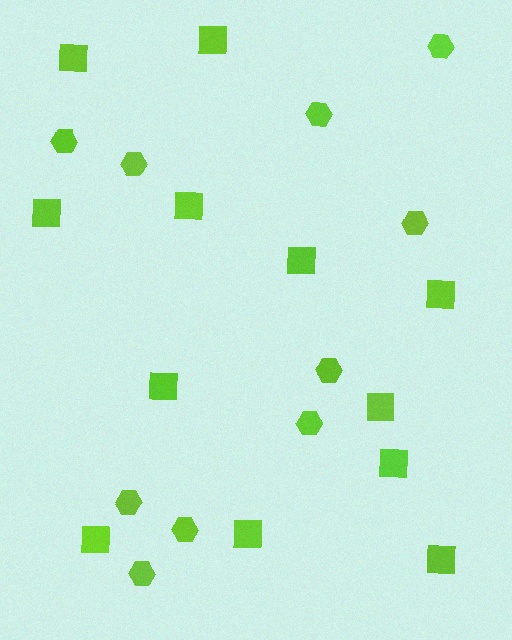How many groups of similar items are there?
There are 2 groups: one group of hexagons (10) and one group of squares (12).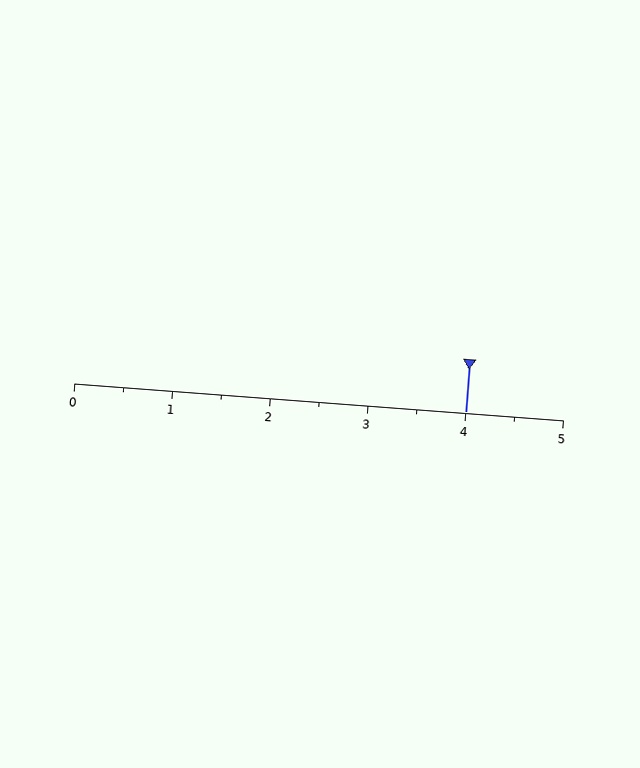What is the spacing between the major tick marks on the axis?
The major ticks are spaced 1 apart.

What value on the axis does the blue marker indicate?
The marker indicates approximately 4.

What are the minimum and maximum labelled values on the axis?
The axis runs from 0 to 5.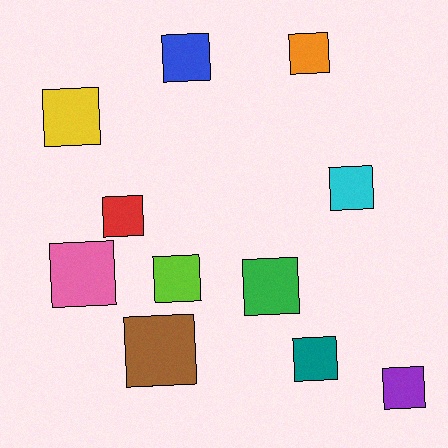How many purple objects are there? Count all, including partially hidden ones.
There is 1 purple object.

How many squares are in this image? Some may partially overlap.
There are 11 squares.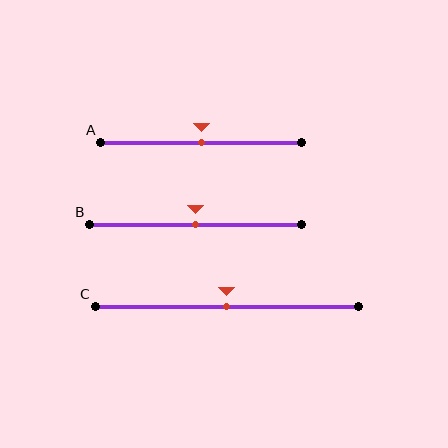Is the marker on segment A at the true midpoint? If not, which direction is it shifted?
Yes, the marker on segment A is at the true midpoint.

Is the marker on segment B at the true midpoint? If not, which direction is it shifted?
Yes, the marker on segment B is at the true midpoint.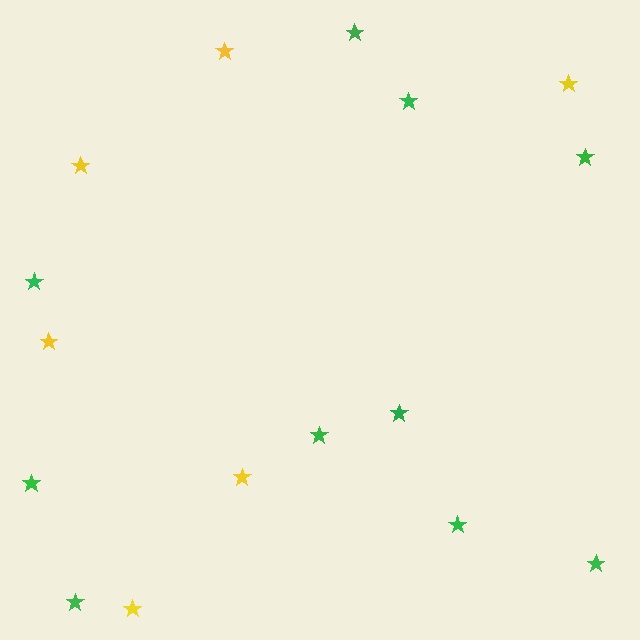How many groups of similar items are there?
There are 2 groups: one group of yellow stars (6) and one group of green stars (10).